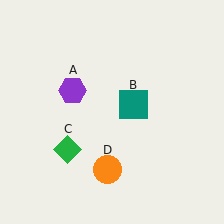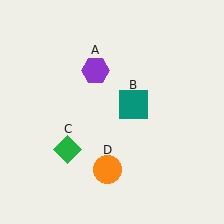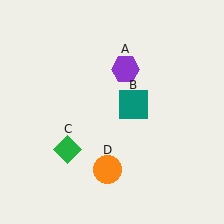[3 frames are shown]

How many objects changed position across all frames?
1 object changed position: purple hexagon (object A).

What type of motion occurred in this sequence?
The purple hexagon (object A) rotated clockwise around the center of the scene.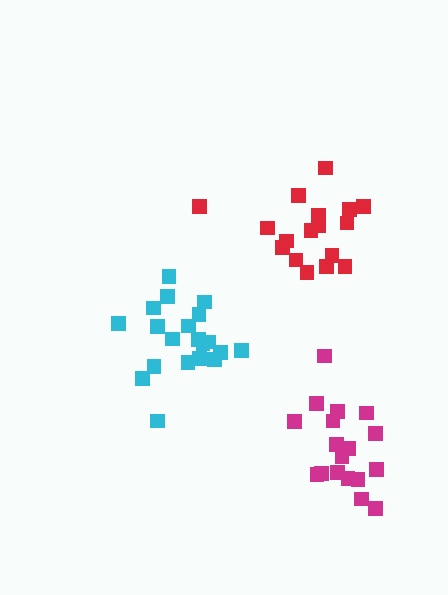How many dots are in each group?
Group 1: 17 dots, Group 2: 20 dots, Group 3: 18 dots (55 total).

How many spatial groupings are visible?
There are 3 spatial groupings.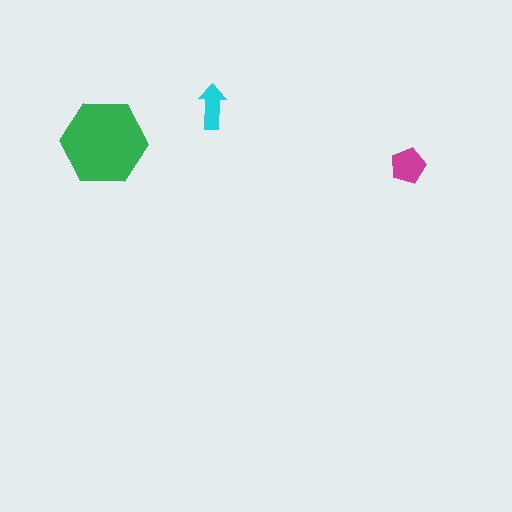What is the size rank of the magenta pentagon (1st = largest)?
2nd.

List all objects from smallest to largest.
The cyan arrow, the magenta pentagon, the green hexagon.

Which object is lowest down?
The magenta pentagon is bottommost.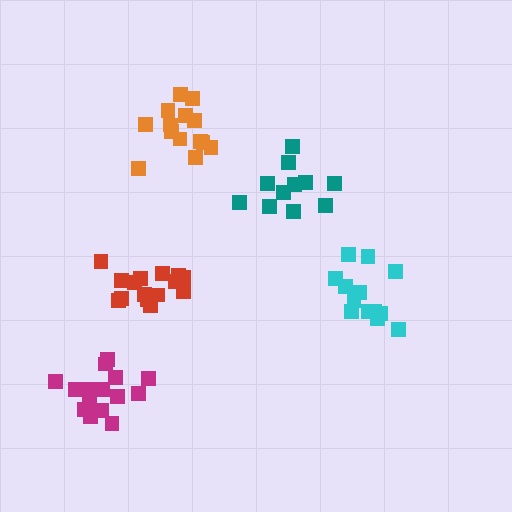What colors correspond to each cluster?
The clusters are colored: orange, magenta, red, cyan, teal.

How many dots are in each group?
Group 1: 14 dots, Group 2: 15 dots, Group 3: 15 dots, Group 4: 14 dots, Group 5: 11 dots (69 total).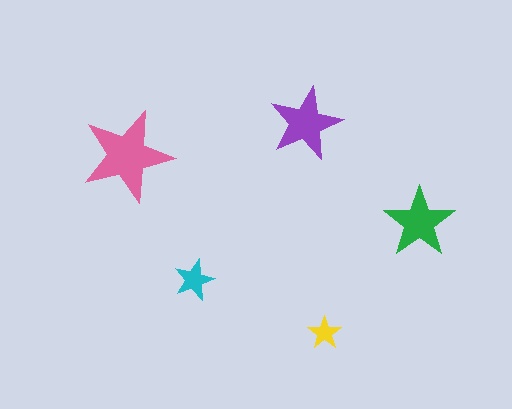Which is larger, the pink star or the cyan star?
The pink one.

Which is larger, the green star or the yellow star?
The green one.